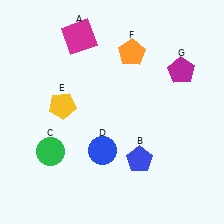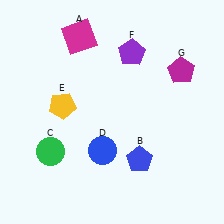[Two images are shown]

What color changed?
The pentagon (F) changed from orange in Image 1 to purple in Image 2.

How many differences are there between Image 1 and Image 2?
There is 1 difference between the two images.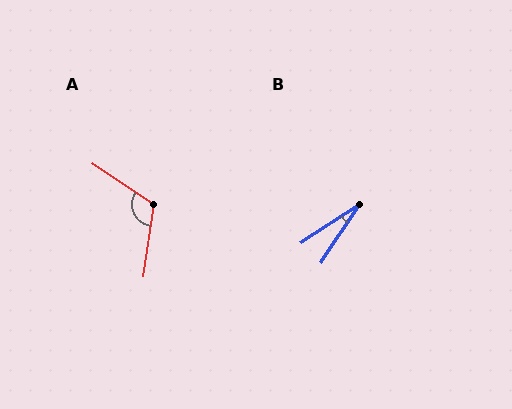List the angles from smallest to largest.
B (24°), A (115°).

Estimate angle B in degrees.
Approximately 24 degrees.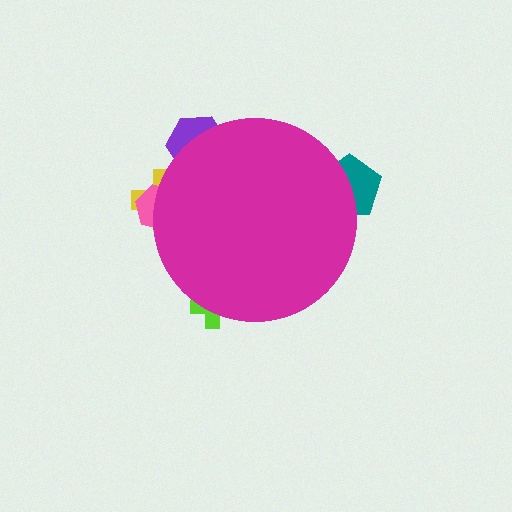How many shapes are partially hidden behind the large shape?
5 shapes are partially hidden.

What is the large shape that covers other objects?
A magenta circle.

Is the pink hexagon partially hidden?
Yes, the pink hexagon is partially hidden behind the magenta circle.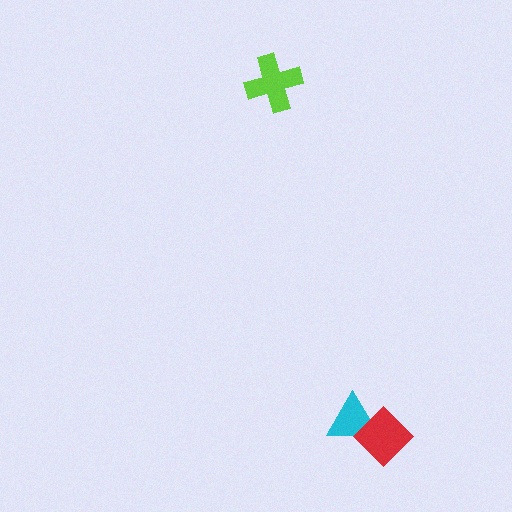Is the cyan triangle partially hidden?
Yes, it is partially covered by another shape.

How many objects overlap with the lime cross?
0 objects overlap with the lime cross.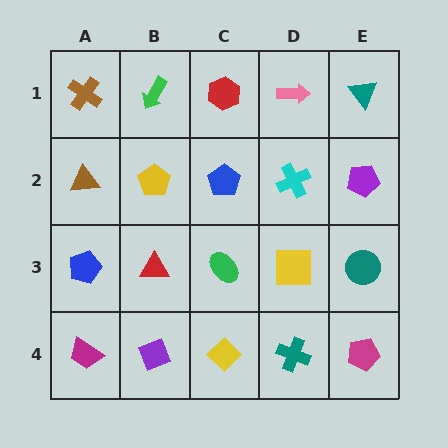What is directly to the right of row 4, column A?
A purple diamond.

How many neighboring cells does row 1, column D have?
3.